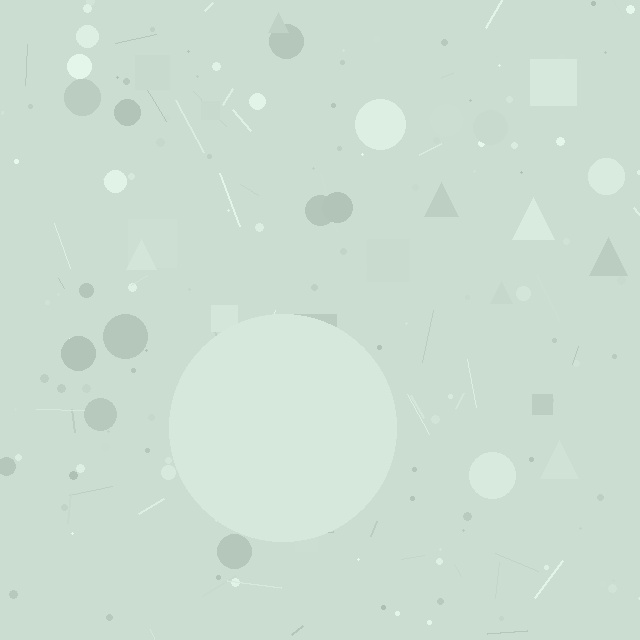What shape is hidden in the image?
A circle is hidden in the image.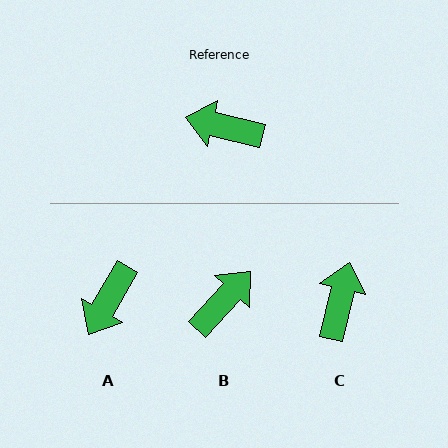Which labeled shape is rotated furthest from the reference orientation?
B, about 120 degrees away.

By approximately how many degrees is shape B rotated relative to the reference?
Approximately 120 degrees clockwise.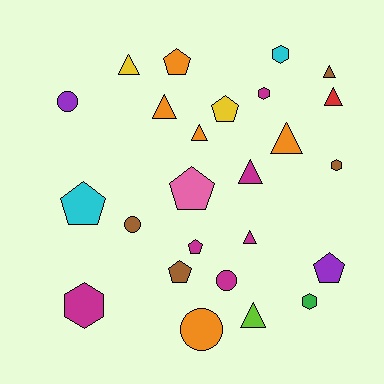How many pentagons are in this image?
There are 7 pentagons.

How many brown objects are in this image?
There are 4 brown objects.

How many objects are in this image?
There are 25 objects.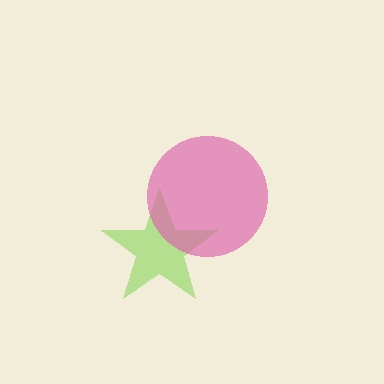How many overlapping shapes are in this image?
There are 2 overlapping shapes in the image.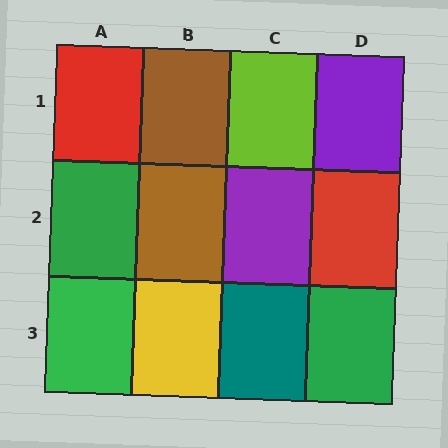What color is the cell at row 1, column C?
Lime.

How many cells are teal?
1 cell is teal.